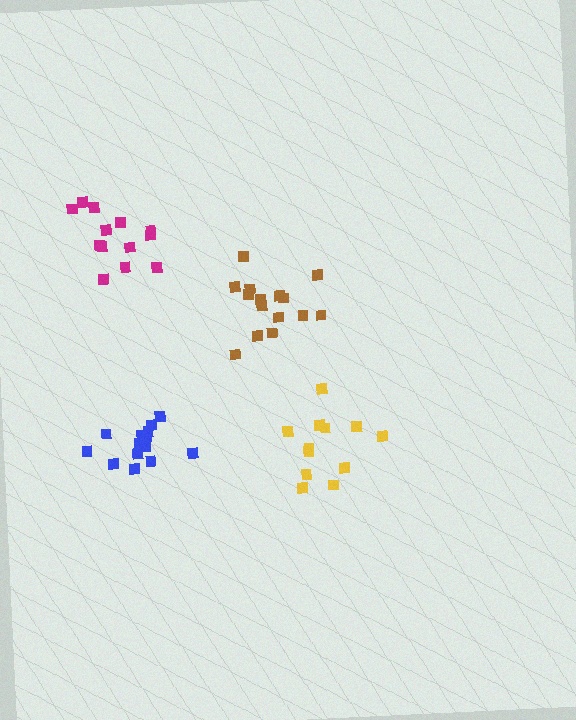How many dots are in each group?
Group 1: 13 dots, Group 2: 15 dots, Group 3: 14 dots, Group 4: 12 dots (54 total).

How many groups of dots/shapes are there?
There are 4 groups.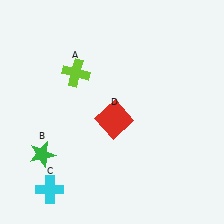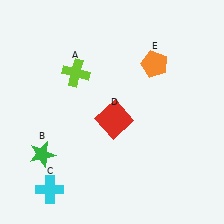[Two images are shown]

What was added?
An orange pentagon (E) was added in Image 2.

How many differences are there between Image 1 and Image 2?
There is 1 difference between the two images.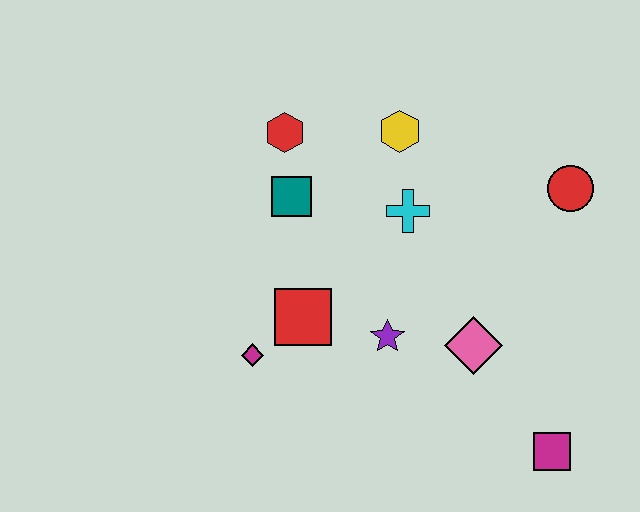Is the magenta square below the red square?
Yes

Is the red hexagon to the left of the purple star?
Yes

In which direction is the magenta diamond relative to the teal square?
The magenta diamond is below the teal square.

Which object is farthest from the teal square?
The magenta square is farthest from the teal square.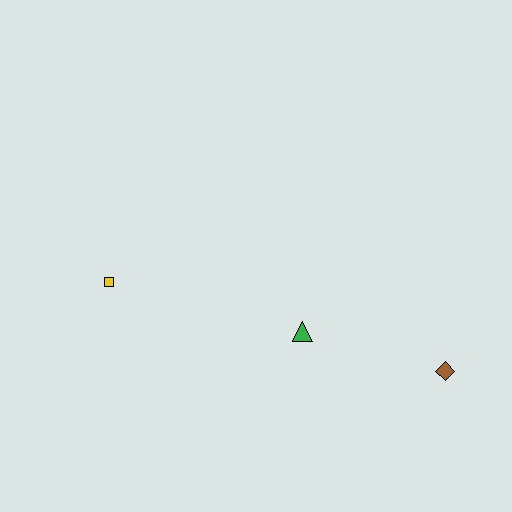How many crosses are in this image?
There are no crosses.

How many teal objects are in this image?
There are no teal objects.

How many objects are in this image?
There are 3 objects.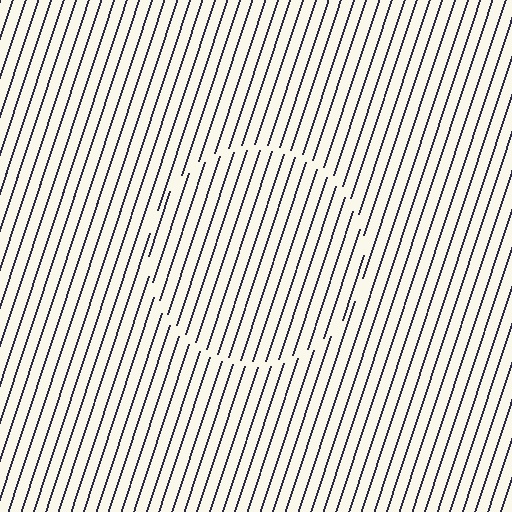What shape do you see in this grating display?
An illusory circle. The interior of the shape contains the same grating, shifted by half a period — the contour is defined by the phase discontinuity where line-ends from the inner and outer gratings abut.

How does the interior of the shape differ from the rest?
The interior of the shape contains the same grating, shifted by half a period — the contour is defined by the phase discontinuity where line-ends from the inner and outer gratings abut.